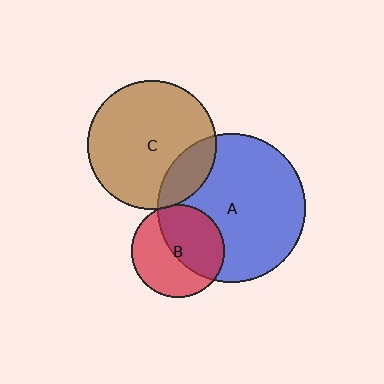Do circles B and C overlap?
Yes.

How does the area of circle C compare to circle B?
Approximately 1.9 times.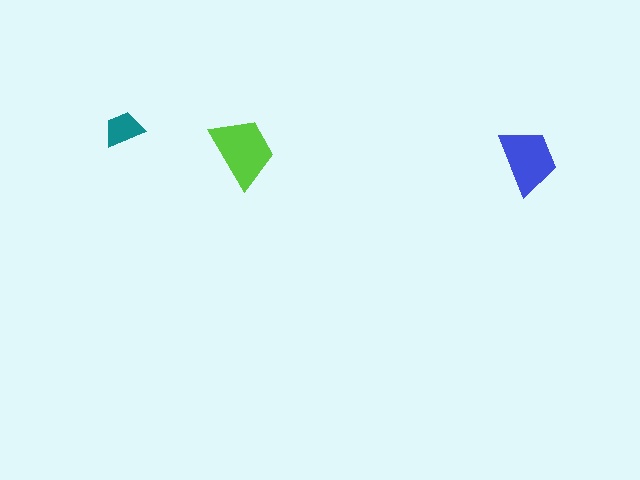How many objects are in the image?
There are 3 objects in the image.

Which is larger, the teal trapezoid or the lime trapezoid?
The lime one.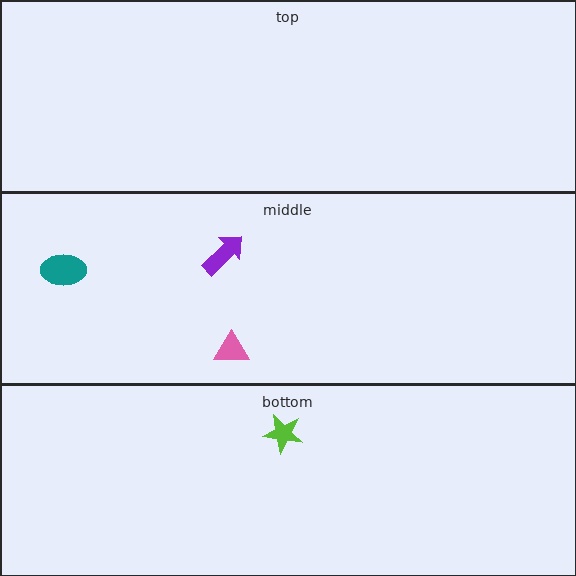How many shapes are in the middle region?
3.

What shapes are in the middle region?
The purple arrow, the pink triangle, the teal ellipse.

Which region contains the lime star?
The bottom region.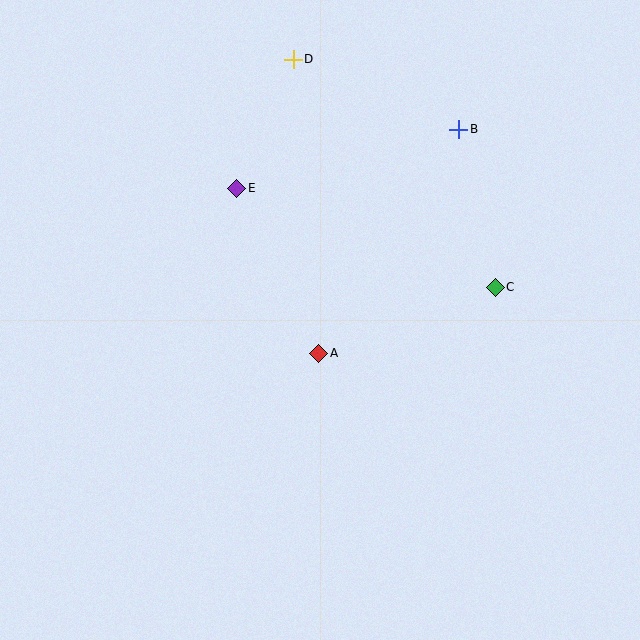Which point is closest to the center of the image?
Point A at (319, 353) is closest to the center.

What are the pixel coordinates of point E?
Point E is at (237, 188).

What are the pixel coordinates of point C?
Point C is at (495, 287).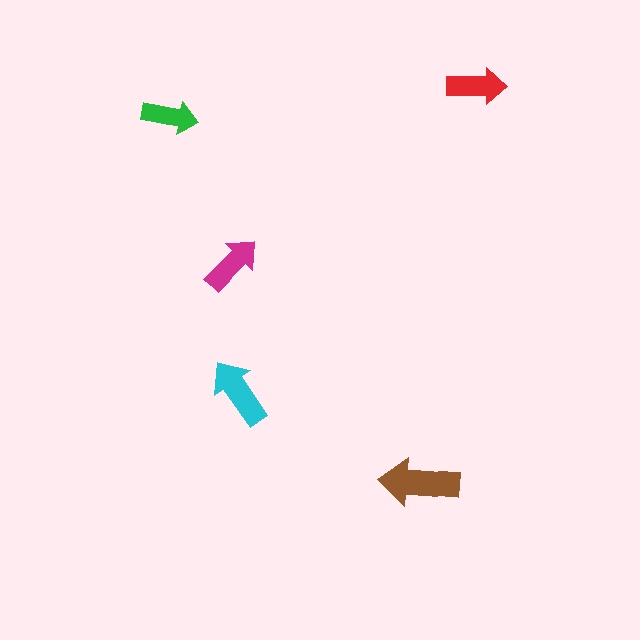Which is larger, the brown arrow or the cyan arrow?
The brown one.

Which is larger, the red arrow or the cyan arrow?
The cyan one.